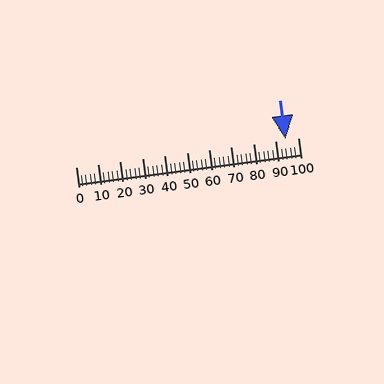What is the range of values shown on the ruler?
The ruler shows values from 0 to 100.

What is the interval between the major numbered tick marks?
The major tick marks are spaced 10 units apart.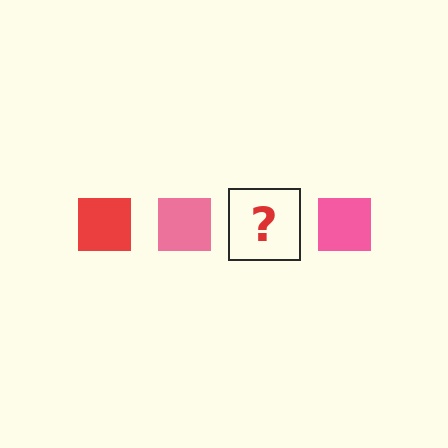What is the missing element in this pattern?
The missing element is a red square.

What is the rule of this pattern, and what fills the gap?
The rule is that the pattern cycles through red, pink squares. The gap should be filled with a red square.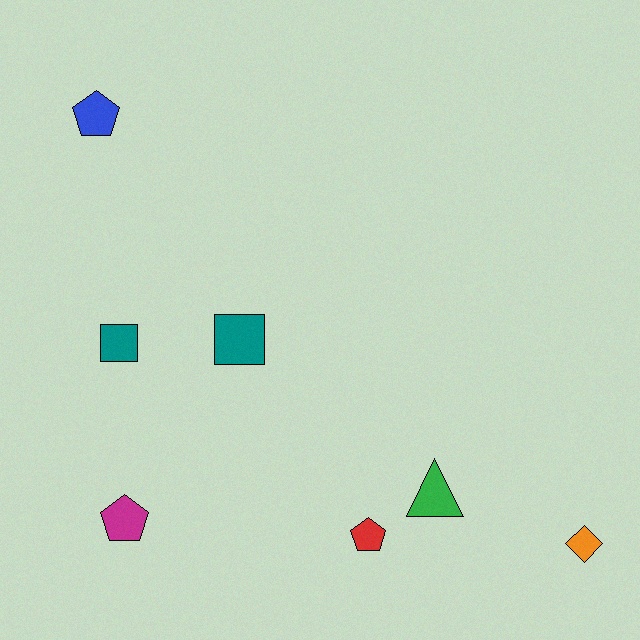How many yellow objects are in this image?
There are no yellow objects.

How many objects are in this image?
There are 7 objects.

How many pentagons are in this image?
There are 3 pentagons.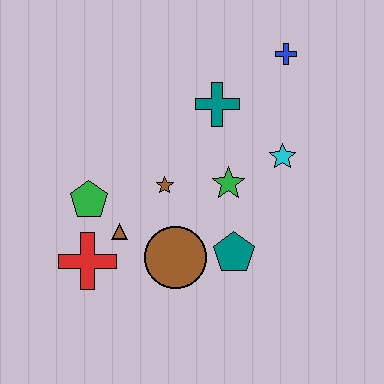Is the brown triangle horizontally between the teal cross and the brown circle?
No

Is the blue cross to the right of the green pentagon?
Yes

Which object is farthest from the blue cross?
The red cross is farthest from the blue cross.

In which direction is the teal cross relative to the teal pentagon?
The teal cross is above the teal pentagon.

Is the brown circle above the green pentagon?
No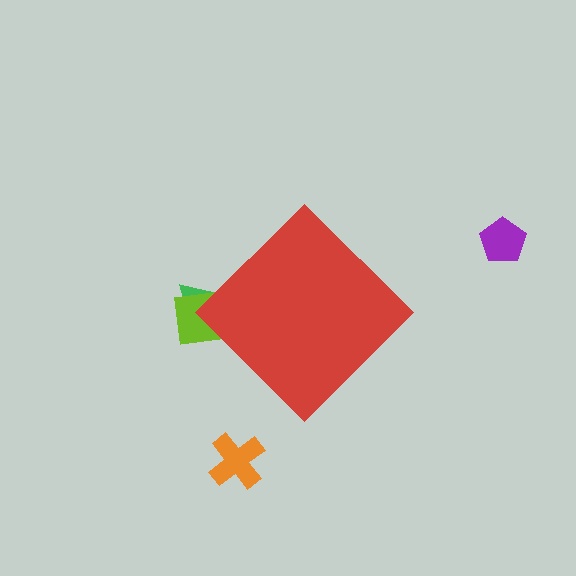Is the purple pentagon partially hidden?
No, the purple pentagon is fully visible.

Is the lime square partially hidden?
Yes, the lime square is partially hidden behind the red diamond.